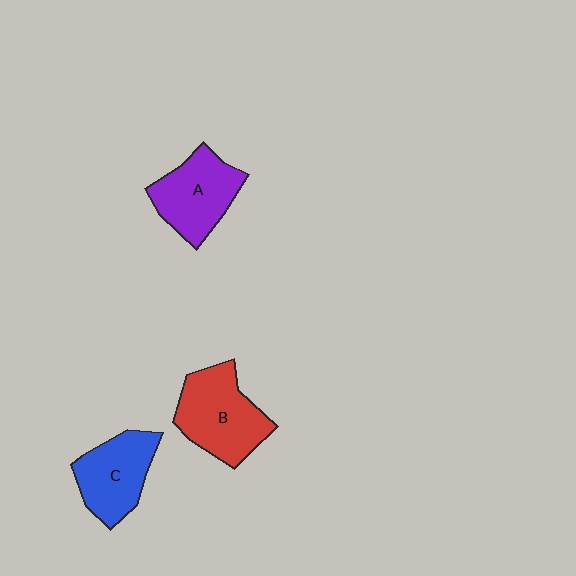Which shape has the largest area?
Shape B (red).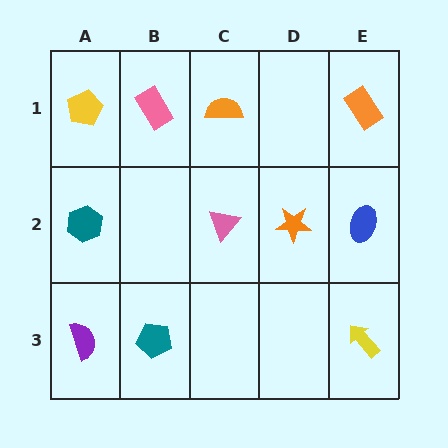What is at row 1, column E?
An orange rectangle.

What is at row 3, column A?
A purple semicircle.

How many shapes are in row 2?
4 shapes.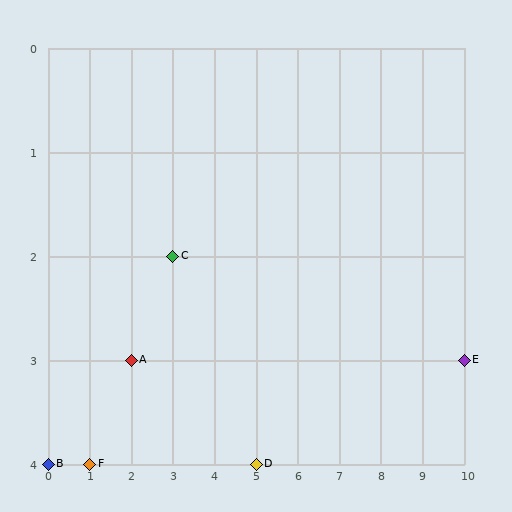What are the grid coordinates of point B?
Point B is at grid coordinates (0, 4).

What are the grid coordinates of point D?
Point D is at grid coordinates (5, 4).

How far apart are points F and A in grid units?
Points F and A are 1 column and 1 row apart (about 1.4 grid units diagonally).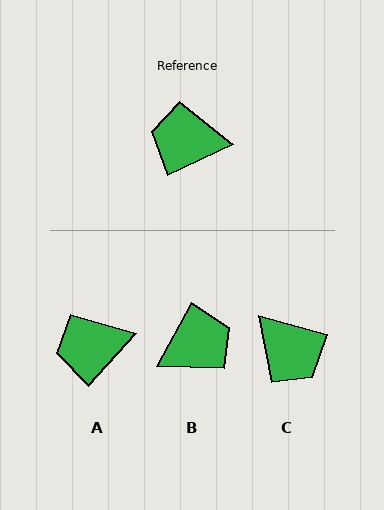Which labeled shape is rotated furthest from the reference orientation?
B, about 144 degrees away.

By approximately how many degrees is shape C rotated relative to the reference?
Approximately 140 degrees counter-clockwise.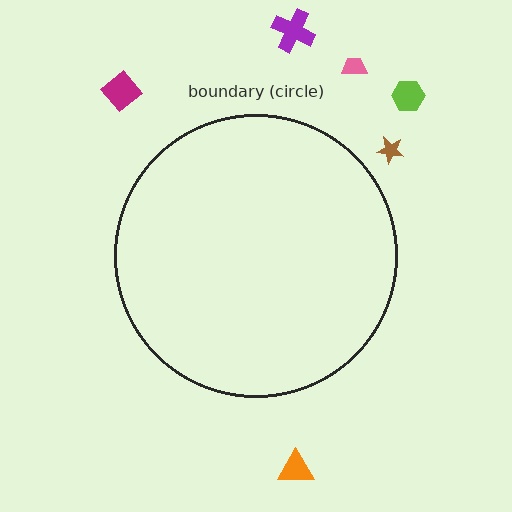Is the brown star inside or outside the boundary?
Outside.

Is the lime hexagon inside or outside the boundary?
Outside.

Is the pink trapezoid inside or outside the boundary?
Outside.